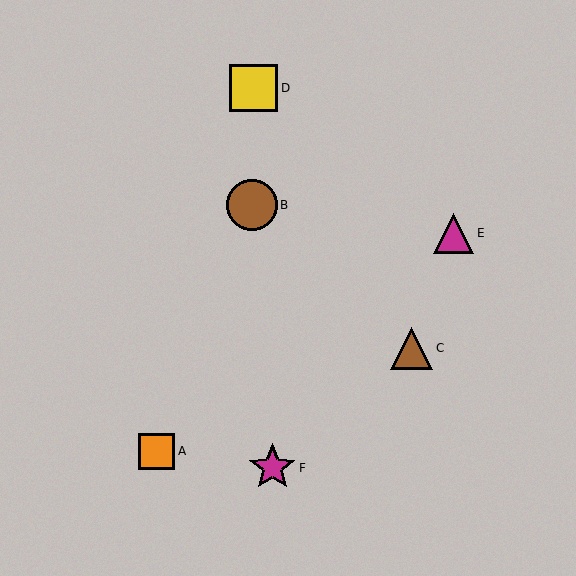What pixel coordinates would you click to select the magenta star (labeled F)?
Click at (272, 468) to select the magenta star F.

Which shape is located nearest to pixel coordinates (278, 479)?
The magenta star (labeled F) at (272, 468) is nearest to that location.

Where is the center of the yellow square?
The center of the yellow square is at (254, 88).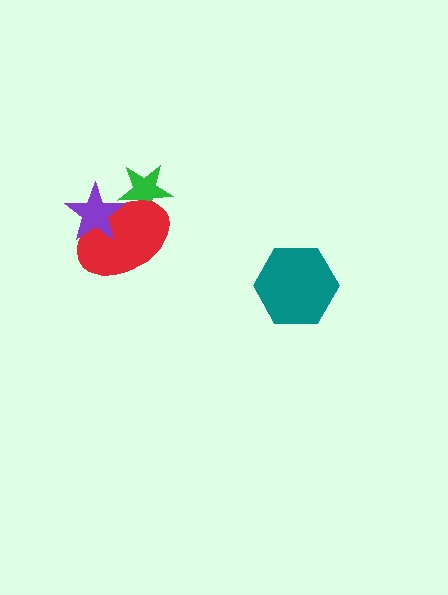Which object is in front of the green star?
The red ellipse is in front of the green star.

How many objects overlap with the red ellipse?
2 objects overlap with the red ellipse.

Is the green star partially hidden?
Yes, it is partially covered by another shape.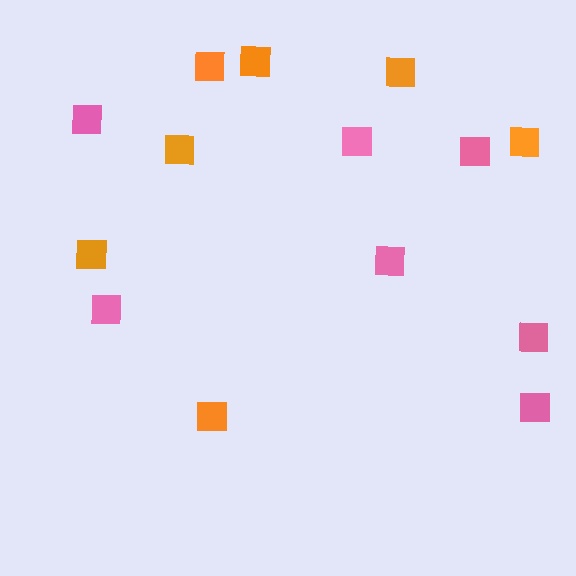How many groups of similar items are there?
There are 2 groups: one group of pink squares (7) and one group of orange squares (7).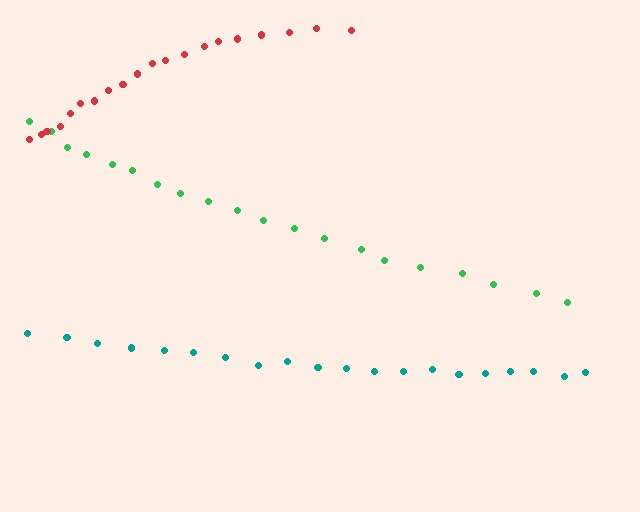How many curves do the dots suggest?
There are 3 distinct paths.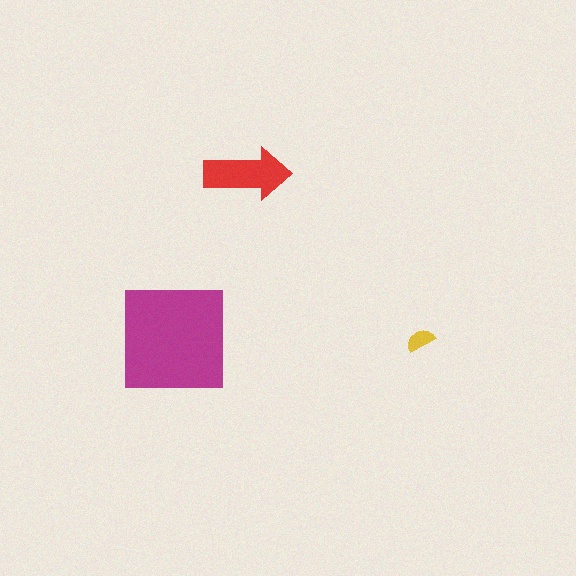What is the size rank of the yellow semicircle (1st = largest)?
3rd.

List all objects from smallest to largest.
The yellow semicircle, the red arrow, the magenta square.